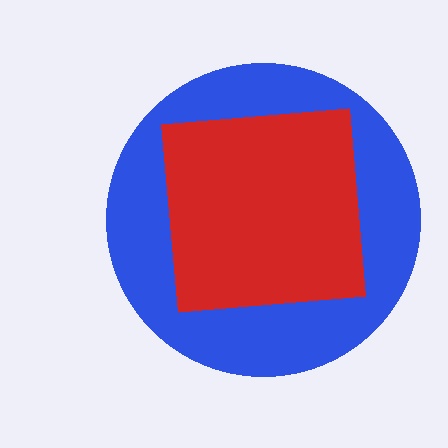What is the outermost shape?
The blue circle.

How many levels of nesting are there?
2.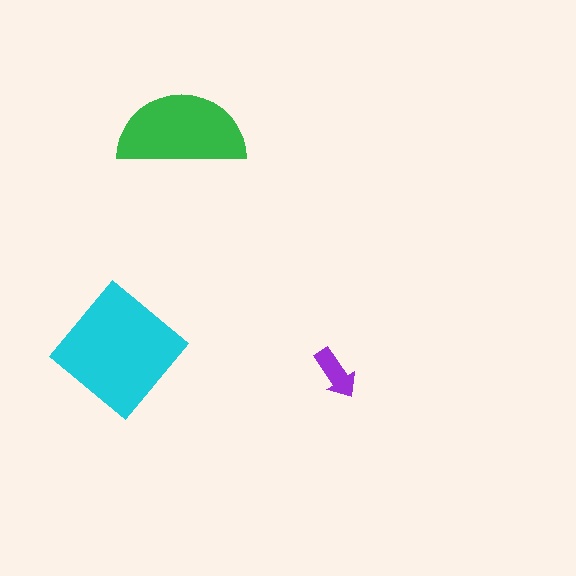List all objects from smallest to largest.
The purple arrow, the green semicircle, the cyan diamond.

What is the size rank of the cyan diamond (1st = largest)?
1st.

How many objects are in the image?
There are 3 objects in the image.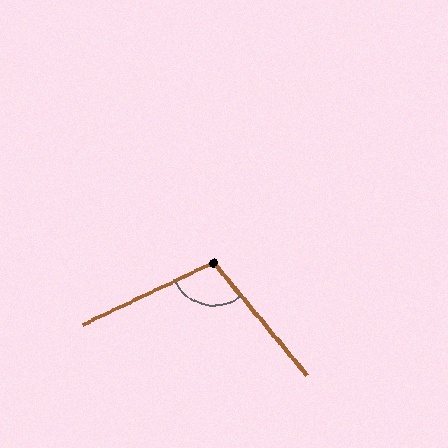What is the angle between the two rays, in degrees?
Approximately 104 degrees.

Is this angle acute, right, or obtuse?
It is obtuse.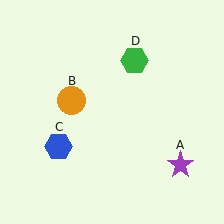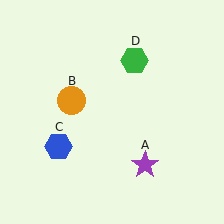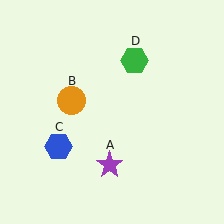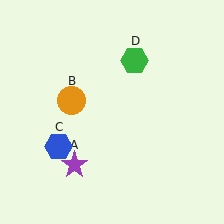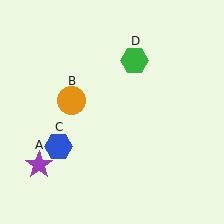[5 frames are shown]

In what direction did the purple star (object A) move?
The purple star (object A) moved left.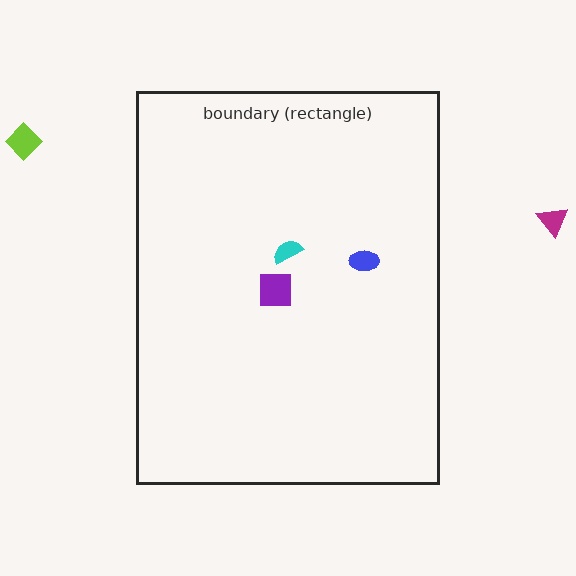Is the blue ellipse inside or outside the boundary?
Inside.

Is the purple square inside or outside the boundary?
Inside.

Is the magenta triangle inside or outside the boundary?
Outside.